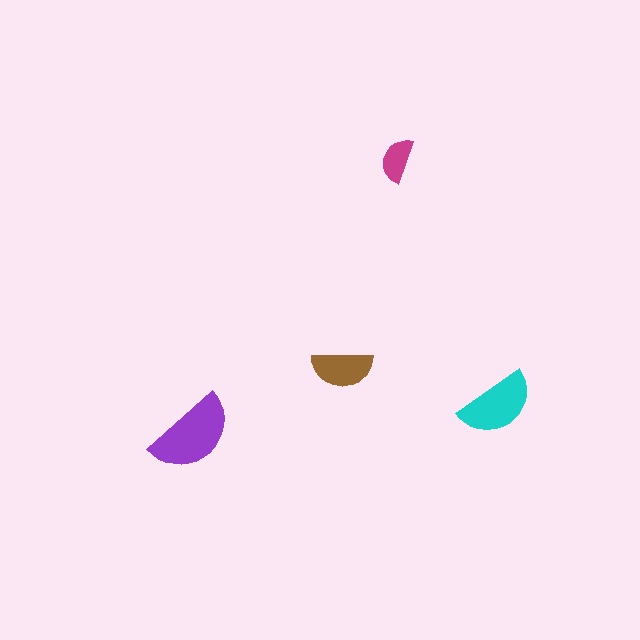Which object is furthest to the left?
The purple semicircle is leftmost.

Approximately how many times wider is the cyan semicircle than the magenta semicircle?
About 1.5 times wider.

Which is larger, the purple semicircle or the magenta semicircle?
The purple one.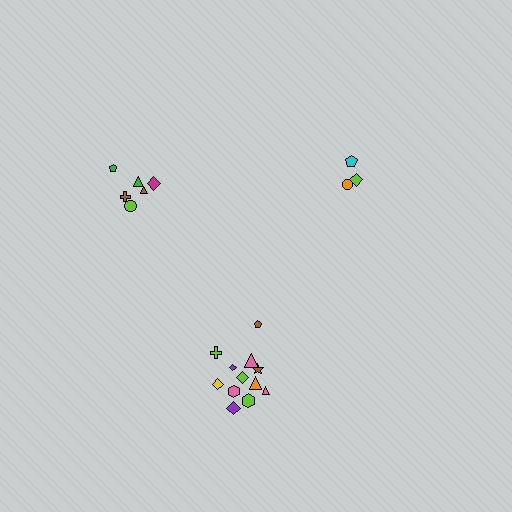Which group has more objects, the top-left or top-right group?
The top-left group.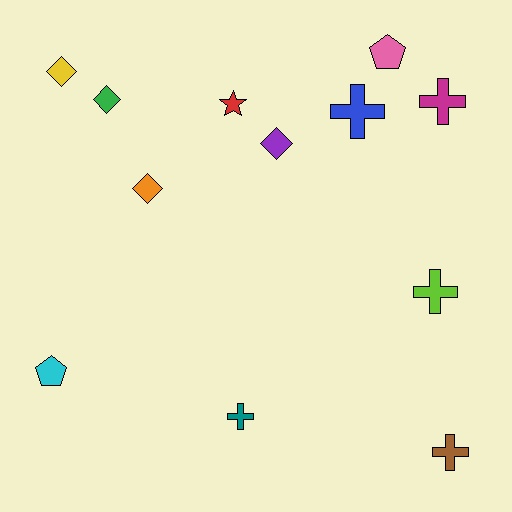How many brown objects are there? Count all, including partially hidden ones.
There is 1 brown object.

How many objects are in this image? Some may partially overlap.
There are 12 objects.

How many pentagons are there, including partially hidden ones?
There are 2 pentagons.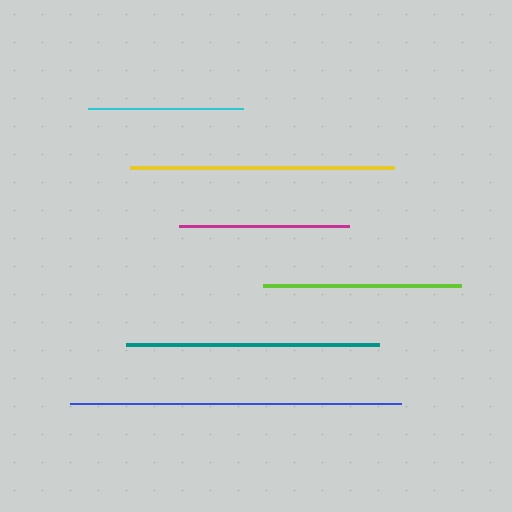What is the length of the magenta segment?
The magenta segment is approximately 170 pixels long.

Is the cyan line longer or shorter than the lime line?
The lime line is longer than the cyan line.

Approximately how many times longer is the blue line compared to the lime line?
The blue line is approximately 1.7 times the length of the lime line.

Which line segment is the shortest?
The cyan line is the shortest at approximately 155 pixels.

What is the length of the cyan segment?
The cyan segment is approximately 155 pixels long.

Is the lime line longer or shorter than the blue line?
The blue line is longer than the lime line.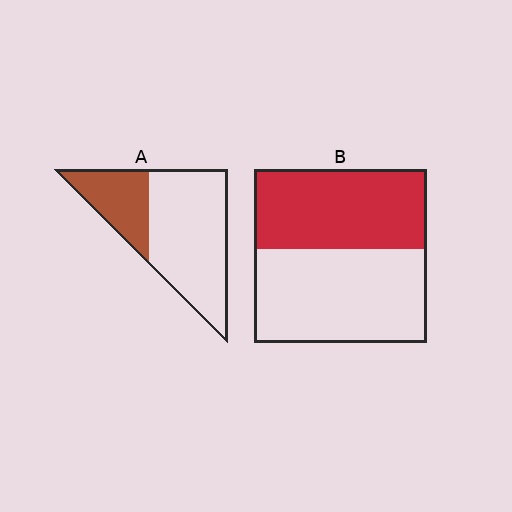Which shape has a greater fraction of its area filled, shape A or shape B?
Shape B.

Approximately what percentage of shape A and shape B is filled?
A is approximately 30% and B is approximately 45%.